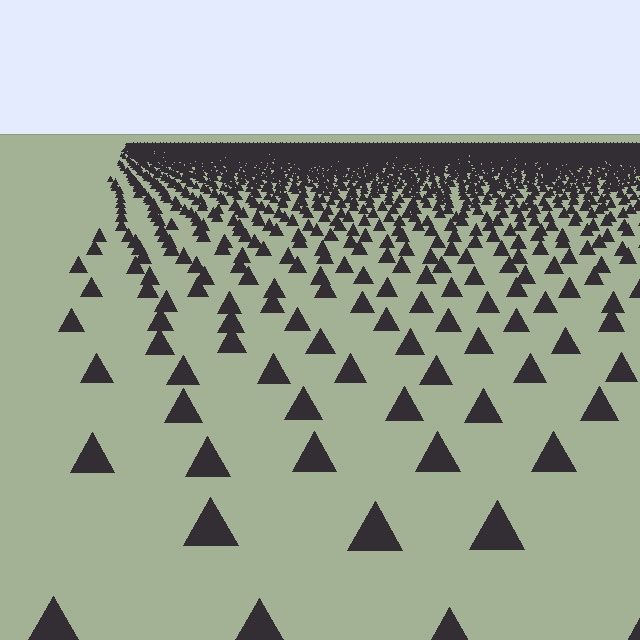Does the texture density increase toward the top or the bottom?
Density increases toward the top.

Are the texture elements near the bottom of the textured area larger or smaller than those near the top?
Larger. Near the bottom, elements are closer to the viewer and appear at a bigger on-screen size.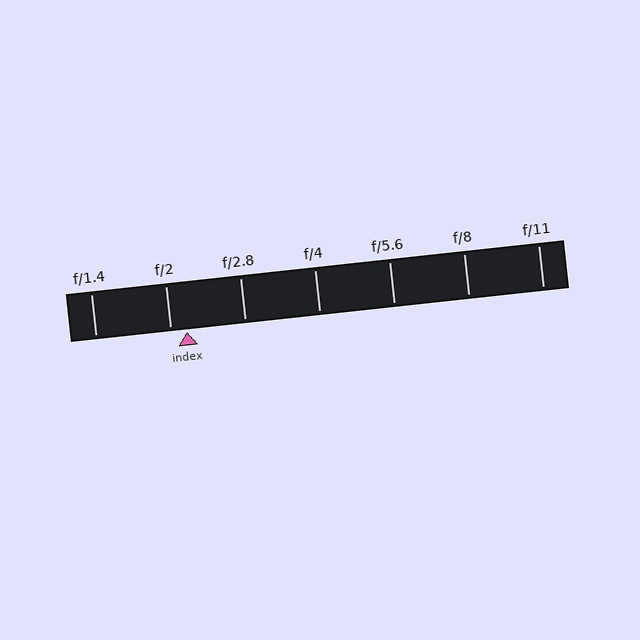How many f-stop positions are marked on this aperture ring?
There are 7 f-stop positions marked.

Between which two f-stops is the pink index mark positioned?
The index mark is between f/2 and f/2.8.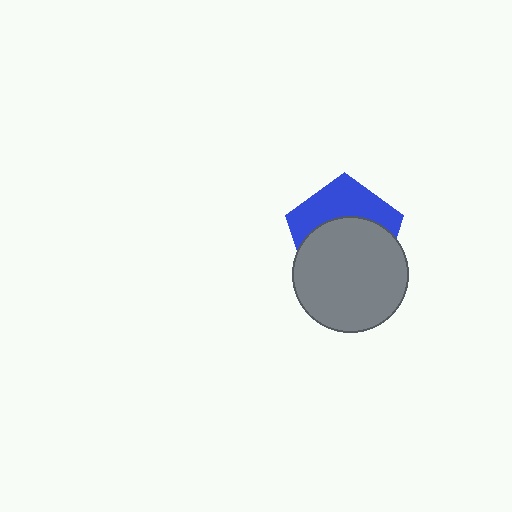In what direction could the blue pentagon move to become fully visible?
The blue pentagon could move up. That would shift it out from behind the gray circle entirely.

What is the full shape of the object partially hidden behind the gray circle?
The partially hidden object is a blue pentagon.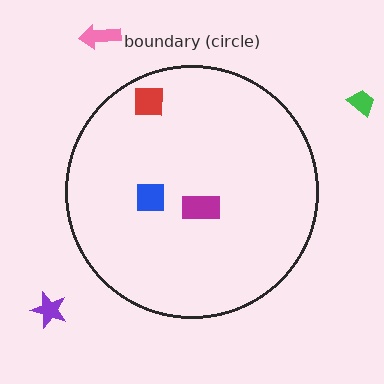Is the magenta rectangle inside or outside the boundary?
Inside.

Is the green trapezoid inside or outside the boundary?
Outside.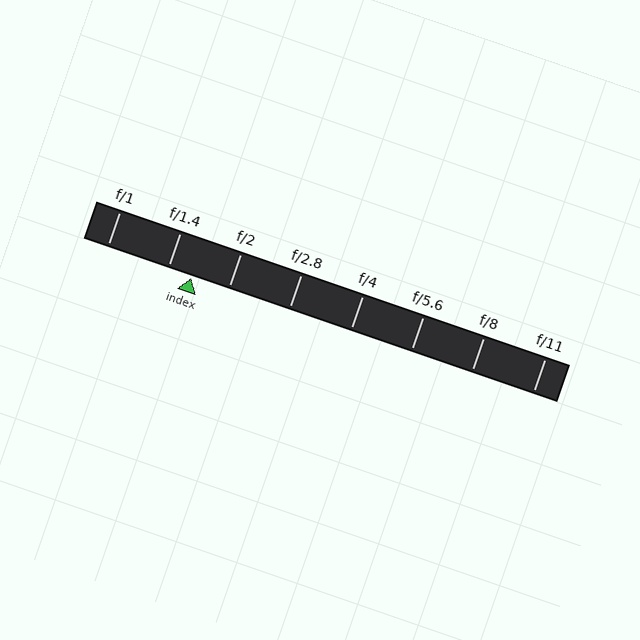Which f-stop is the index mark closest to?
The index mark is closest to f/1.4.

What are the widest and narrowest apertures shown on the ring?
The widest aperture shown is f/1 and the narrowest is f/11.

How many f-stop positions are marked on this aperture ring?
There are 8 f-stop positions marked.